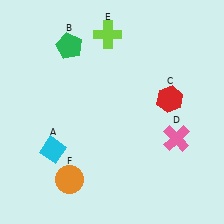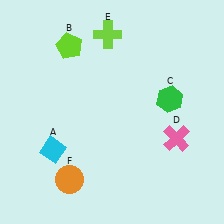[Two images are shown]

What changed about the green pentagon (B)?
In Image 1, B is green. In Image 2, it changed to lime.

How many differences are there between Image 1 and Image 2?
There are 2 differences between the two images.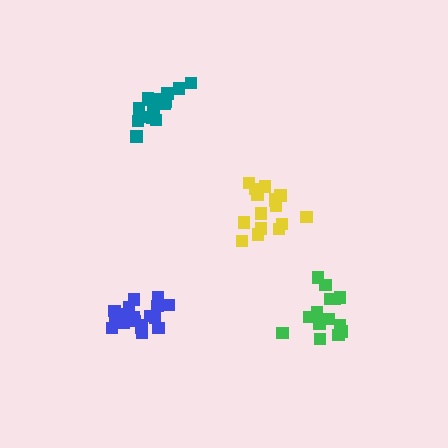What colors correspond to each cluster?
The clusters are colored: teal, yellow, green, blue.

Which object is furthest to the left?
The blue cluster is leftmost.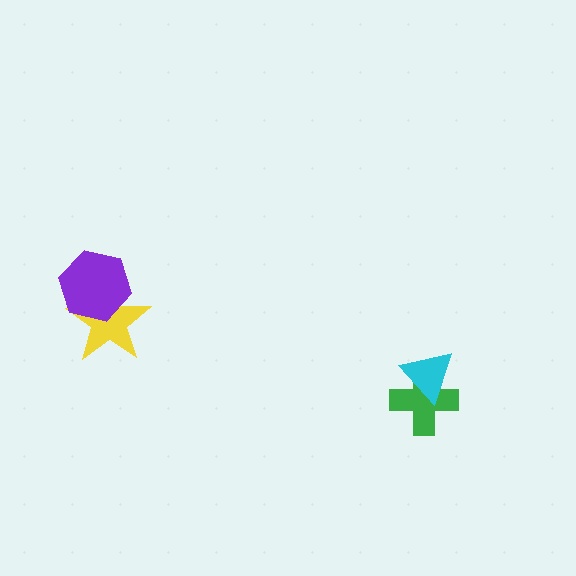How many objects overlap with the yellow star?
1 object overlaps with the yellow star.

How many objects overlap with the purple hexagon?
1 object overlaps with the purple hexagon.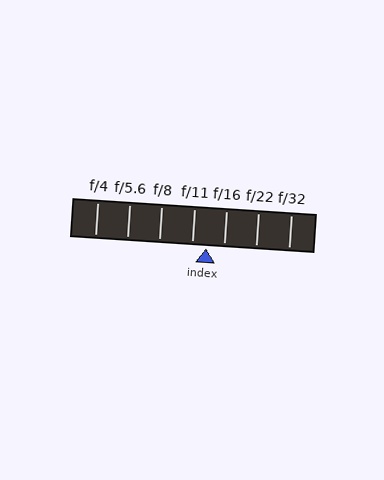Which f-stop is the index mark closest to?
The index mark is closest to f/11.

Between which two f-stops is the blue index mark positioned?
The index mark is between f/11 and f/16.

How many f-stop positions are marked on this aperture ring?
There are 7 f-stop positions marked.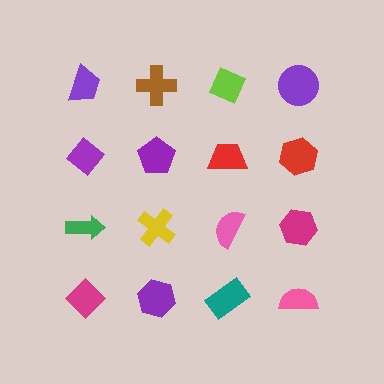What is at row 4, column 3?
A teal rectangle.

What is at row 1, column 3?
A lime diamond.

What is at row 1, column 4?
A purple circle.